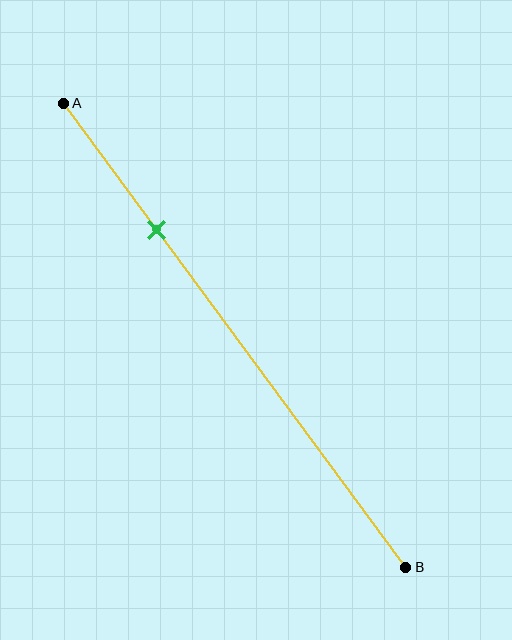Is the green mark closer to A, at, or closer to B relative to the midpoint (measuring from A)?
The green mark is closer to point A than the midpoint of segment AB.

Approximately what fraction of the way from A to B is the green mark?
The green mark is approximately 25% of the way from A to B.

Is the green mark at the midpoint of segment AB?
No, the mark is at about 25% from A, not at the 50% midpoint.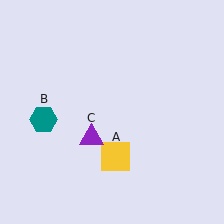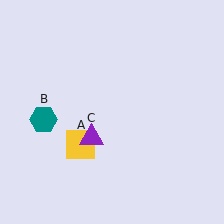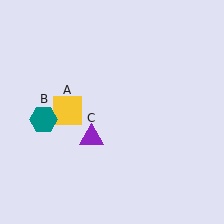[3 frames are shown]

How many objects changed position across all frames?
1 object changed position: yellow square (object A).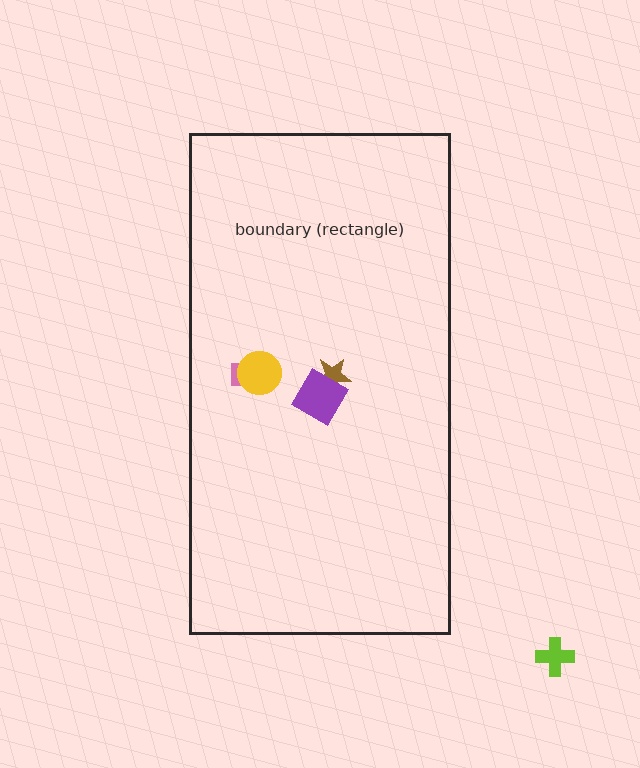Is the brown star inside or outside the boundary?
Inside.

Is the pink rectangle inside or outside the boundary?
Inside.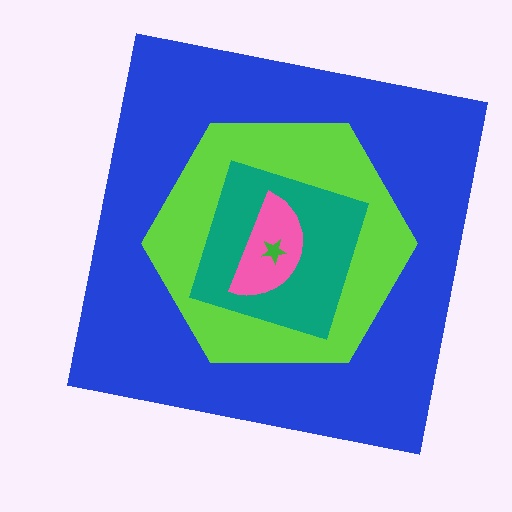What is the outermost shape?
The blue square.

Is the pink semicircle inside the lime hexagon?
Yes.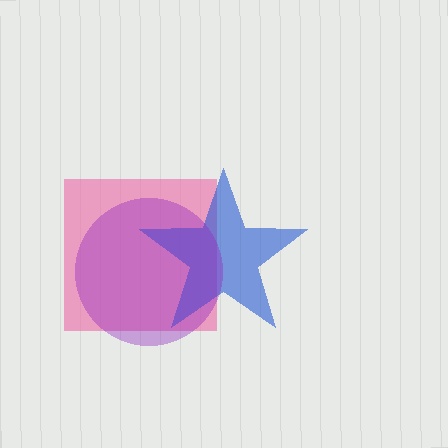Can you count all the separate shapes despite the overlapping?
Yes, there are 3 separate shapes.